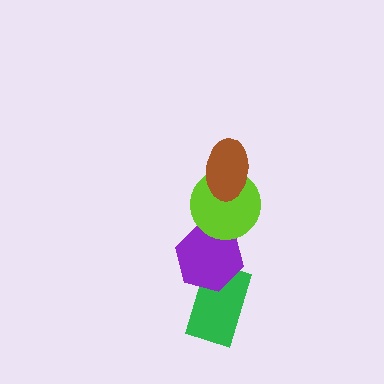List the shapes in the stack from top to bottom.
From top to bottom: the brown ellipse, the lime circle, the purple hexagon, the green rectangle.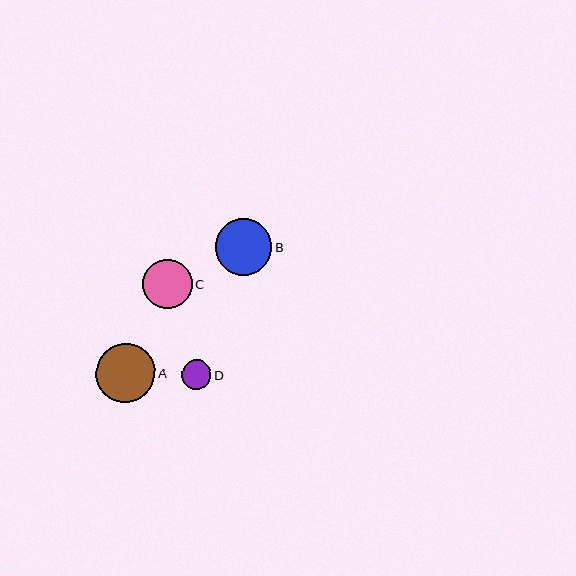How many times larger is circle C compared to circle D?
Circle C is approximately 1.7 times the size of circle D.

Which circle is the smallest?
Circle D is the smallest with a size of approximately 30 pixels.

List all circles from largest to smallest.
From largest to smallest: A, B, C, D.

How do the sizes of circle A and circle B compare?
Circle A and circle B are approximately the same size.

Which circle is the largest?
Circle A is the largest with a size of approximately 59 pixels.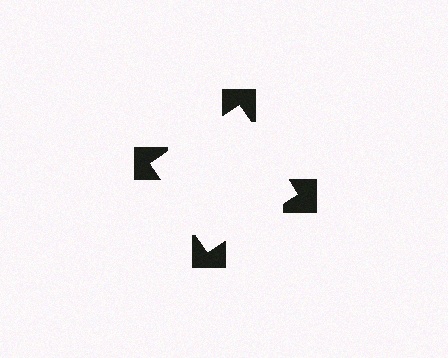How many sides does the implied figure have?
4 sides.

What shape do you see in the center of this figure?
An illusory square — its edges are inferred from the aligned wedge cuts in the notched squares, not physically drawn.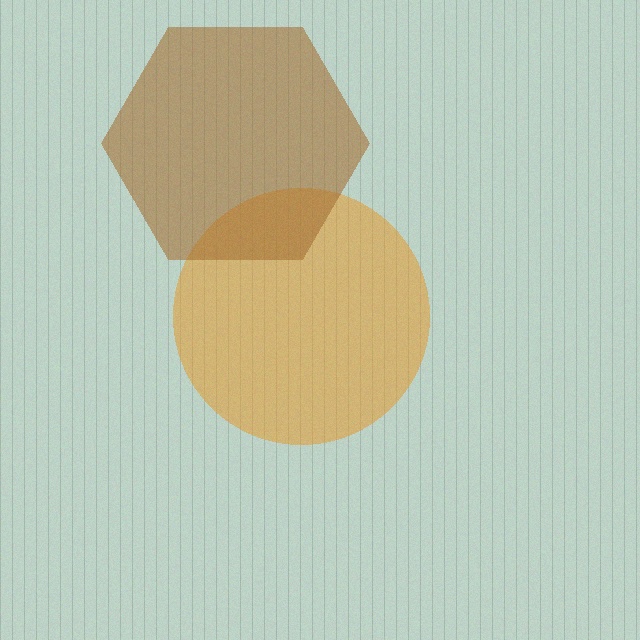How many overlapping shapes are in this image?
There are 2 overlapping shapes in the image.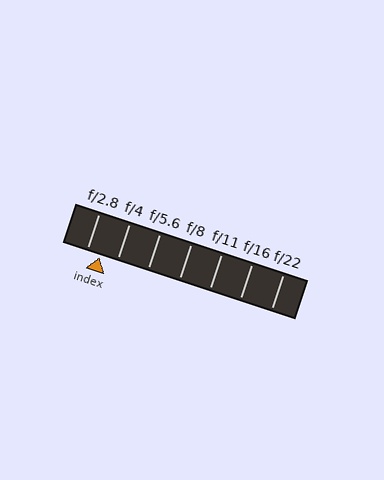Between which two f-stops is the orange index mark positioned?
The index mark is between f/2.8 and f/4.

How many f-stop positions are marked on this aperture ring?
There are 7 f-stop positions marked.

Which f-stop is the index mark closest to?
The index mark is closest to f/2.8.